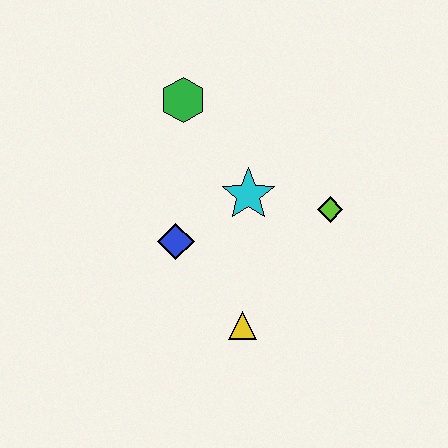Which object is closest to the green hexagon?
The cyan star is closest to the green hexagon.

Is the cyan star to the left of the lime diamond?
Yes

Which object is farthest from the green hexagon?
The yellow triangle is farthest from the green hexagon.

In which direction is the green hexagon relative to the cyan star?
The green hexagon is above the cyan star.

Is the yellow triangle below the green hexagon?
Yes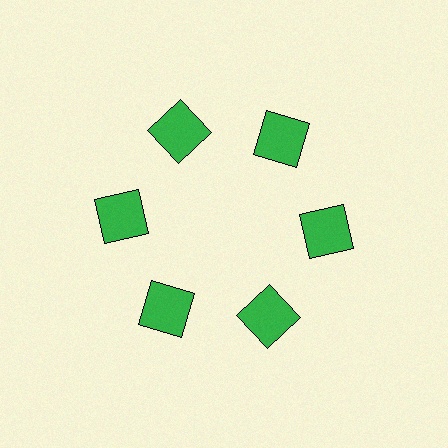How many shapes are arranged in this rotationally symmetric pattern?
There are 6 shapes, arranged in 6 groups of 1.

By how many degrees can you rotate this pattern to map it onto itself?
The pattern maps onto itself every 60 degrees of rotation.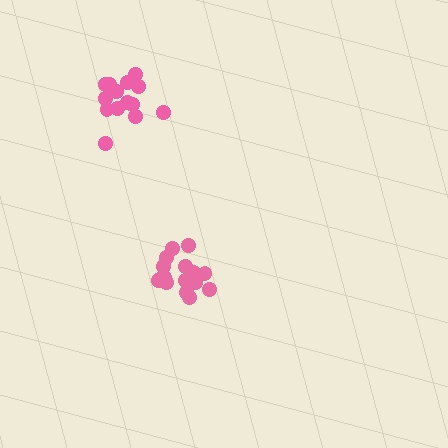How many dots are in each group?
Group 1: 14 dots, Group 2: 16 dots (30 total).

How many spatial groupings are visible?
There are 2 spatial groupings.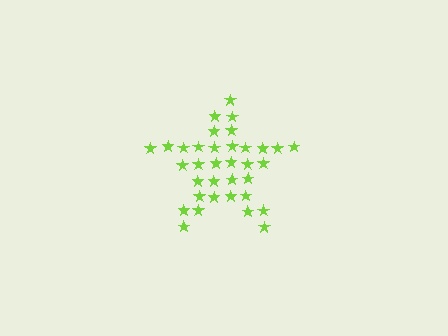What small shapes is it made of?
It is made of small stars.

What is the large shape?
The large shape is a star.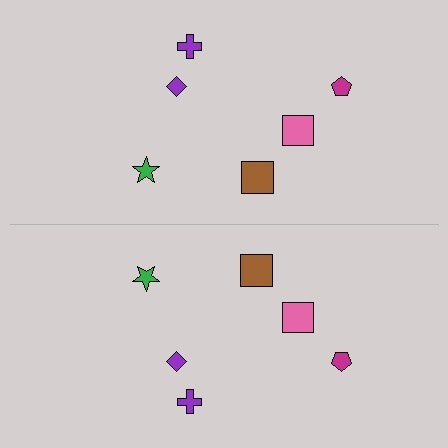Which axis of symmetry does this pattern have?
The pattern has a horizontal axis of symmetry running through the center of the image.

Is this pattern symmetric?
Yes, this pattern has bilateral (reflection) symmetry.